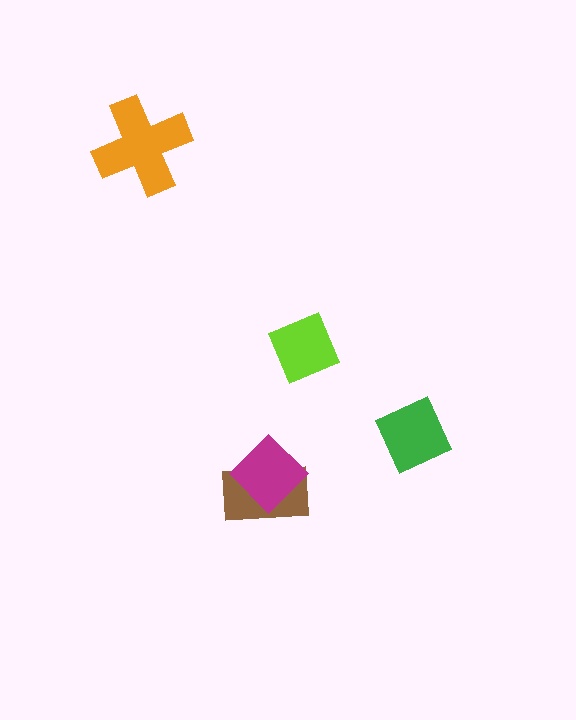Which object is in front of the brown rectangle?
The magenta diamond is in front of the brown rectangle.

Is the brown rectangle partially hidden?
Yes, it is partially covered by another shape.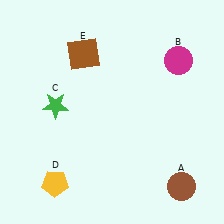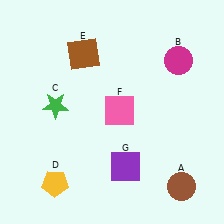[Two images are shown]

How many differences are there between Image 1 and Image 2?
There are 2 differences between the two images.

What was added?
A pink square (F), a purple square (G) were added in Image 2.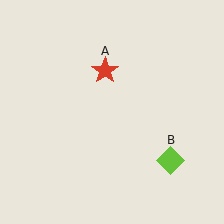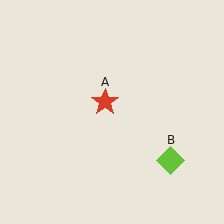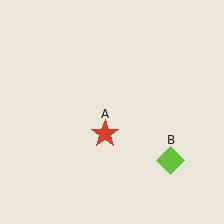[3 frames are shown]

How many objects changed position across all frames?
1 object changed position: red star (object A).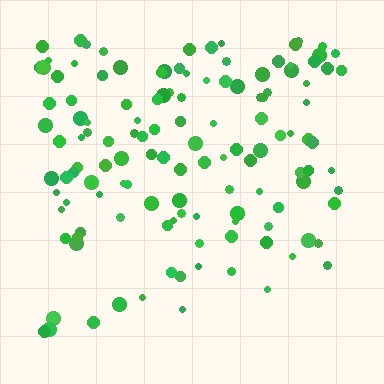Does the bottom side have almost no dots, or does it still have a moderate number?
Still a moderate number, just noticeably fewer than the top.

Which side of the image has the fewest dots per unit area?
The bottom.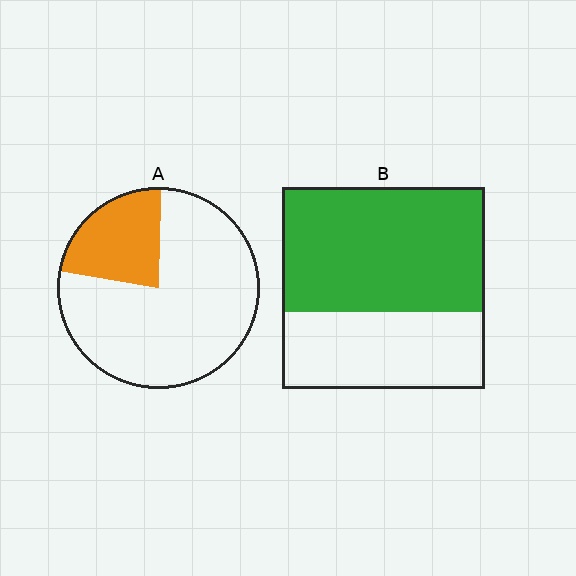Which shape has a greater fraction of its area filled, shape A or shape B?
Shape B.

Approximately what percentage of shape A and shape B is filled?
A is approximately 25% and B is approximately 60%.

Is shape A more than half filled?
No.